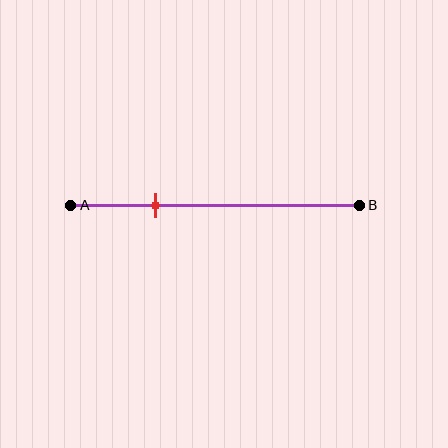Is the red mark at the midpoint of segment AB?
No, the mark is at about 30% from A, not at the 50% midpoint.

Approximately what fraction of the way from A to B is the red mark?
The red mark is approximately 30% of the way from A to B.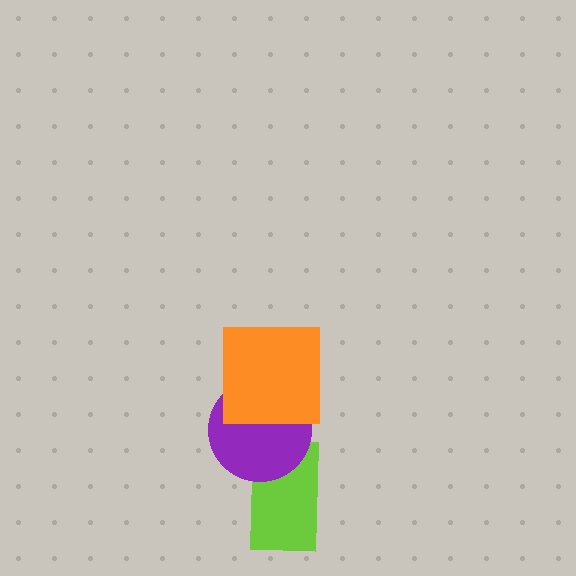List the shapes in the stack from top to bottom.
From top to bottom: the orange square, the purple circle, the lime rectangle.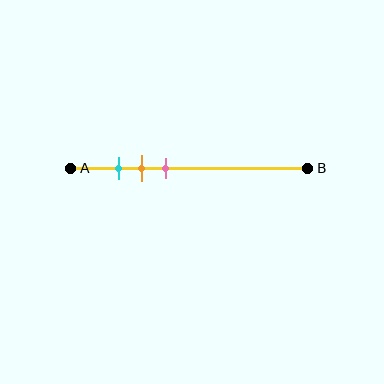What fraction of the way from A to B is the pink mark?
The pink mark is approximately 40% (0.4) of the way from A to B.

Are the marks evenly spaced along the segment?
Yes, the marks are approximately evenly spaced.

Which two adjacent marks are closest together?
The cyan and orange marks are the closest adjacent pair.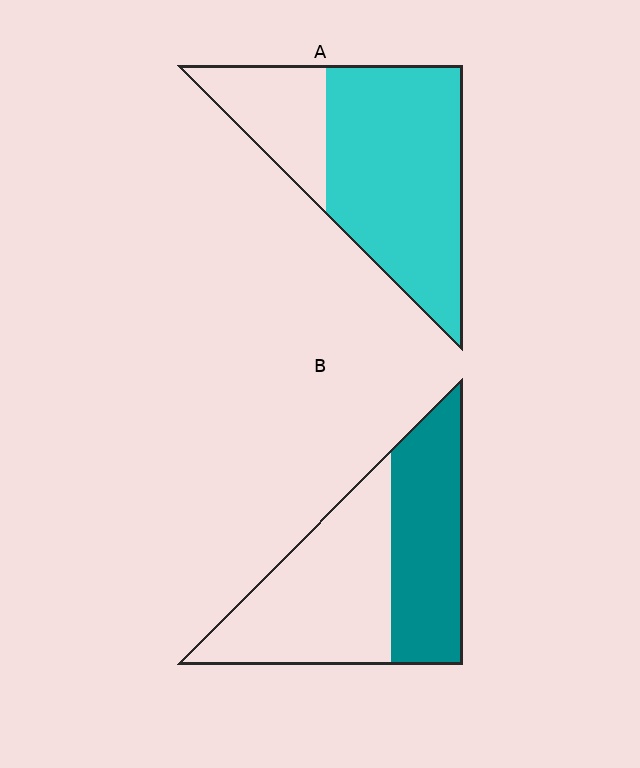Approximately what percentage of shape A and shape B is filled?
A is approximately 75% and B is approximately 45%.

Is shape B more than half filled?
No.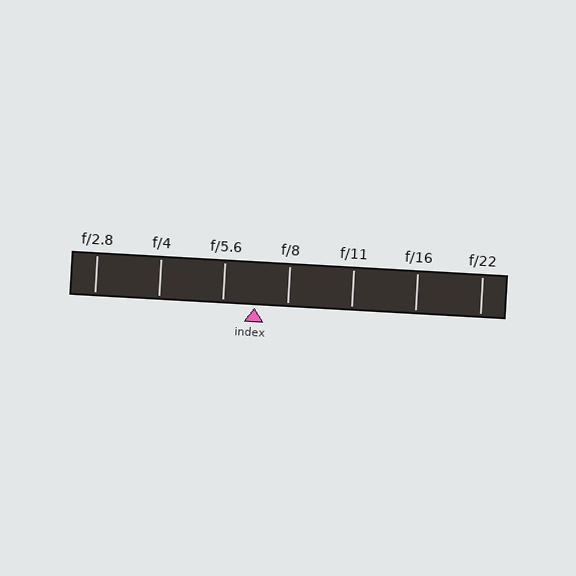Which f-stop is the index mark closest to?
The index mark is closest to f/5.6.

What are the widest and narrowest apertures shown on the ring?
The widest aperture shown is f/2.8 and the narrowest is f/22.